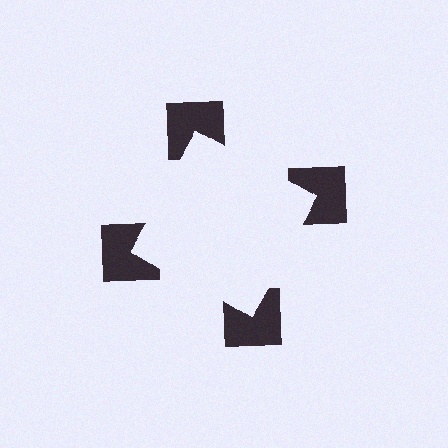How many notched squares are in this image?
There are 4 — one at each vertex of the illusory square.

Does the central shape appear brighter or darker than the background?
It typically appears slightly brighter than the background, even though no actual brightness change is drawn.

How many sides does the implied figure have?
4 sides.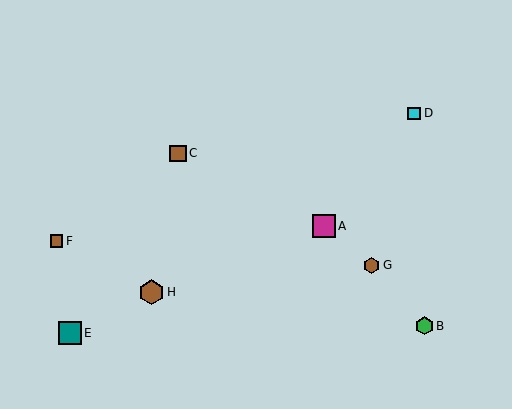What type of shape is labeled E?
Shape E is a teal square.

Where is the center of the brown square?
The center of the brown square is at (57, 241).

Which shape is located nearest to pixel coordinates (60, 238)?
The brown square (labeled F) at (57, 241) is nearest to that location.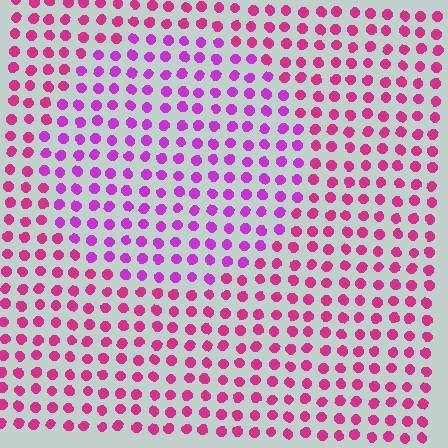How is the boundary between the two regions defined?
The boundary is defined purely by a slight shift in hue (about 30 degrees). Spacing, size, and orientation are identical on both sides.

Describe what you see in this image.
The image is filled with small magenta elements in a uniform arrangement. A circle-shaped region is visible where the elements are tinted to a slightly different hue, forming a subtle color boundary.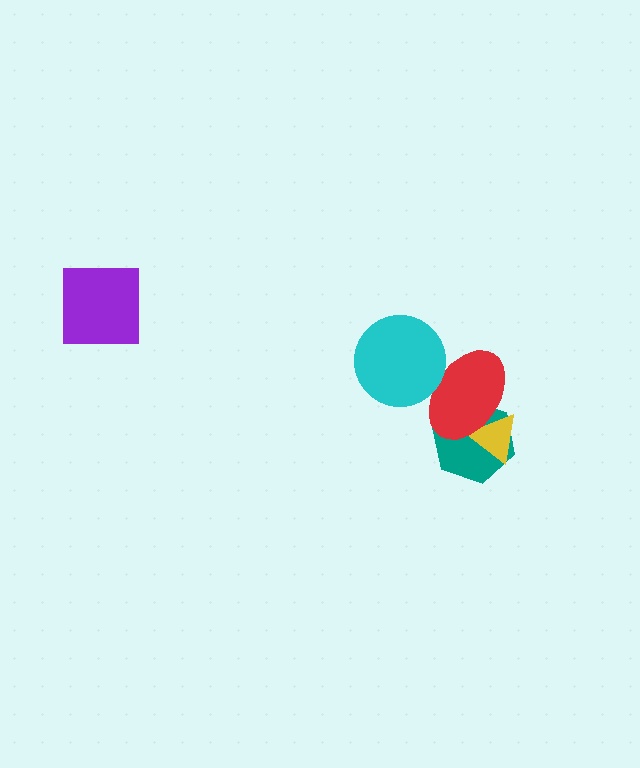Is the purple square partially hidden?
No, no other shape covers it.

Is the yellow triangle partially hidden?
Yes, it is partially covered by another shape.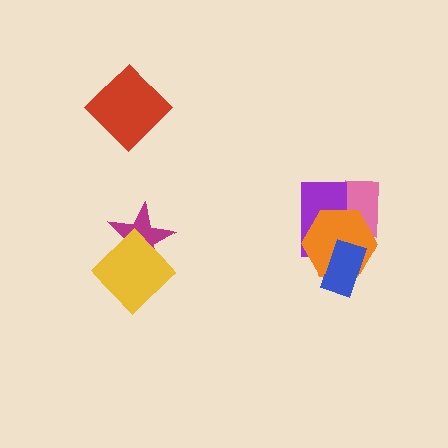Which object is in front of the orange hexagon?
The blue rectangle is in front of the orange hexagon.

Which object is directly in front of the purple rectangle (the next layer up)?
The orange hexagon is directly in front of the purple rectangle.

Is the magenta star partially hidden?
Yes, it is partially covered by another shape.